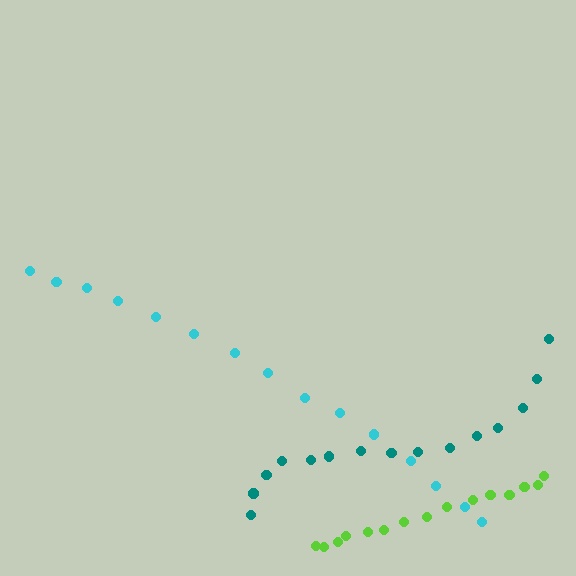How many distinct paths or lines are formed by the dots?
There are 3 distinct paths.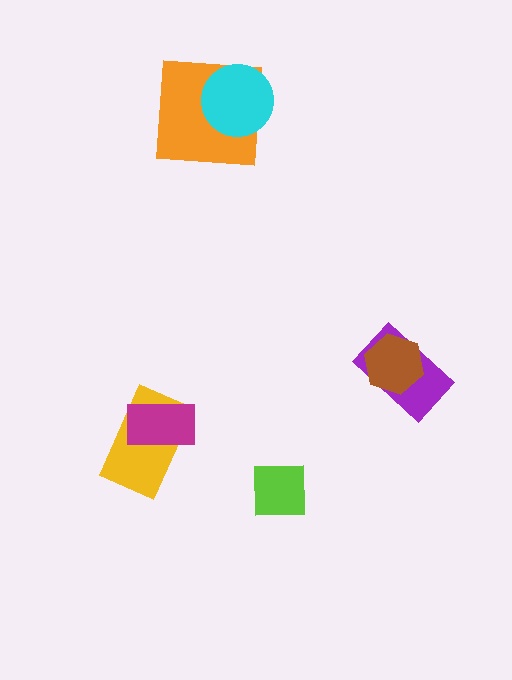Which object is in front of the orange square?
The cyan circle is in front of the orange square.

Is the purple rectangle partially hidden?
Yes, it is partially covered by another shape.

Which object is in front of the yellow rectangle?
The magenta rectangle is in front of the yellow rectangle.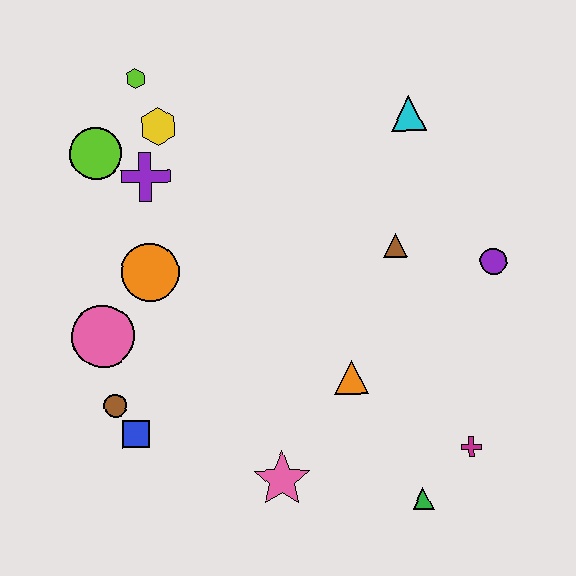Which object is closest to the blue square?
The brown circle is closest to the blue square.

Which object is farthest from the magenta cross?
The lime hexagon is farthest from the magenta cross.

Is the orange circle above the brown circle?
Yes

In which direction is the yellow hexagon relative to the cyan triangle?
The yellow hexagon is to the left of the cyan triangle.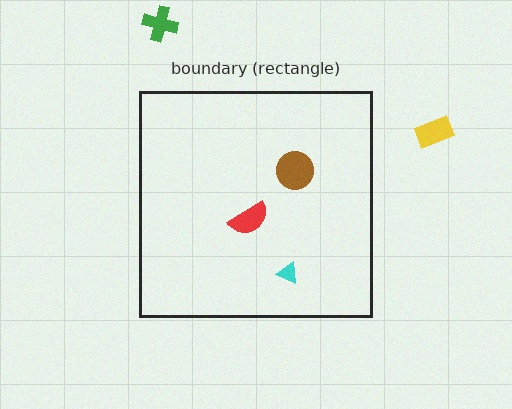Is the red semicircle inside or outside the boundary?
Inside.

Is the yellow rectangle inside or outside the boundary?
Outside.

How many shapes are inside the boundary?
3 inside, 2 outside.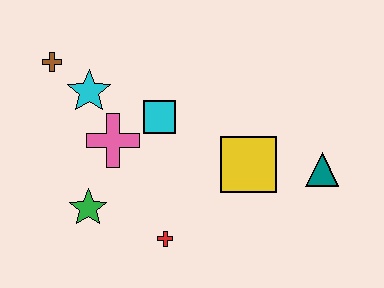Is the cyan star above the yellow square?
Yes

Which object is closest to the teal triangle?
The yellow square is closest to the teal triangle.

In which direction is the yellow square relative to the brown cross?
The yellow square is to the right of the brown cross.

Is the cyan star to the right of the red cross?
No